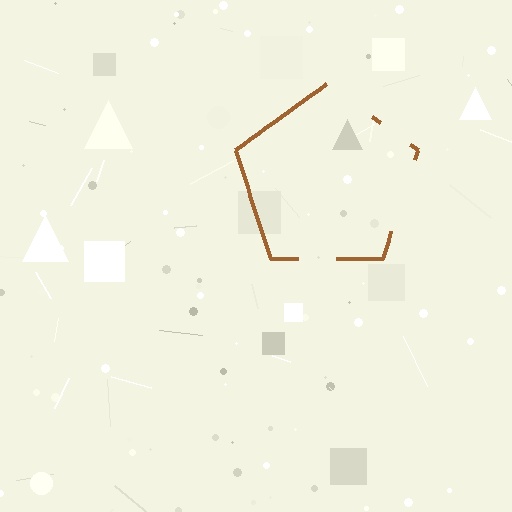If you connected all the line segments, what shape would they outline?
They would outline a pentagon.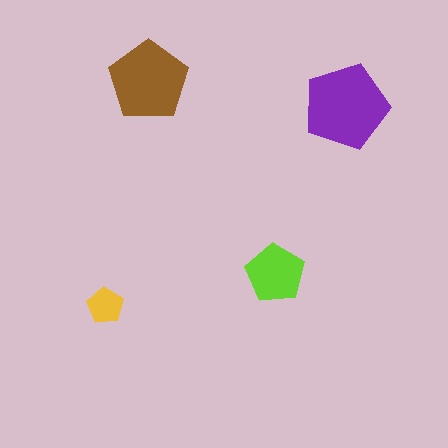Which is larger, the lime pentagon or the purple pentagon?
The purple one.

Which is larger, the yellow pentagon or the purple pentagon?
The purple one.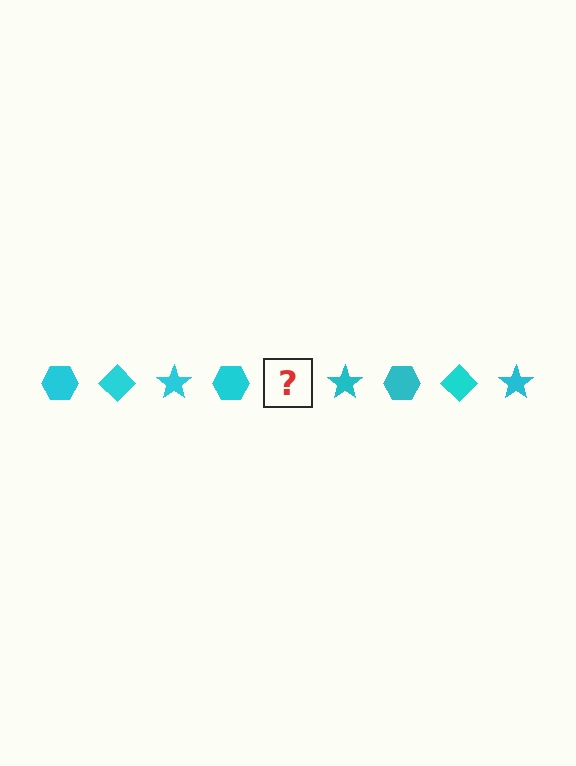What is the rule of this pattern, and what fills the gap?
The rule is that the pattern cycles through hexagon, diamond, star shapes in cyan. The gap should be filled with a cyan diamond.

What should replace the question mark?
The question mark should be replaced with a cyan diamond.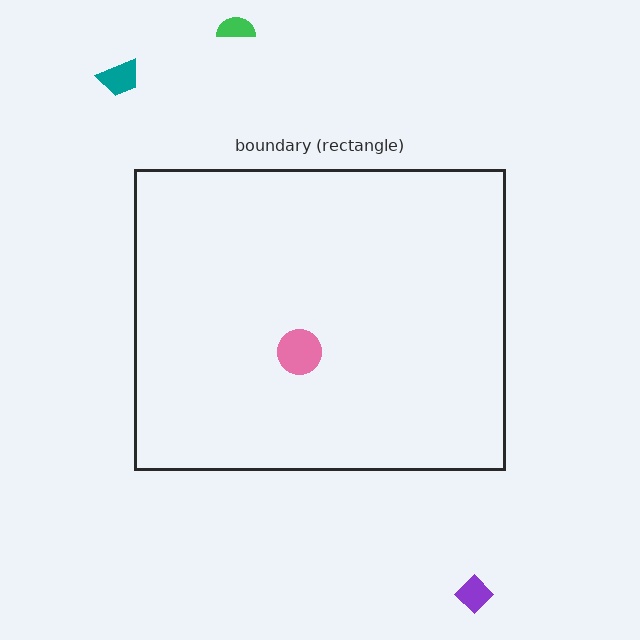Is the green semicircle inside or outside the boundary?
Outside.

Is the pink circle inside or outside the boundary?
Inside.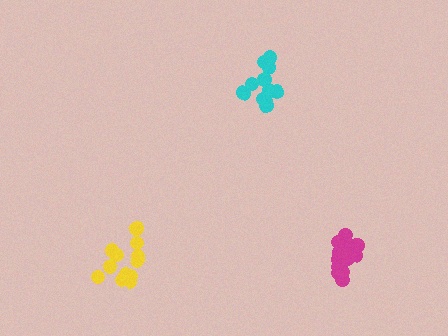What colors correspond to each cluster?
The clusters are colored: yellow, magenta, cyan.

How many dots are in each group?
Group 1: 12 dots, Group 2: 14 dots, Group 3: 12 dots (38 total).